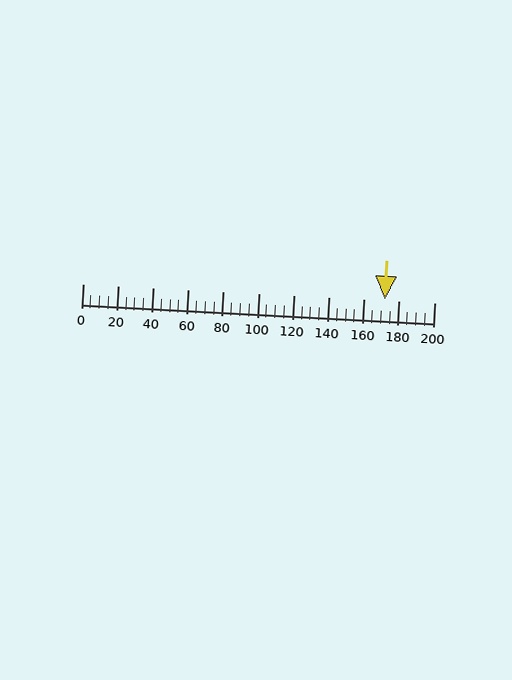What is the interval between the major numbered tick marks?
The major tick marks are spaced 20 units apart.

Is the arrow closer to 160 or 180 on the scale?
The arrow is closer to 180.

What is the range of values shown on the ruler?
The ruler shows values from 0 to 200.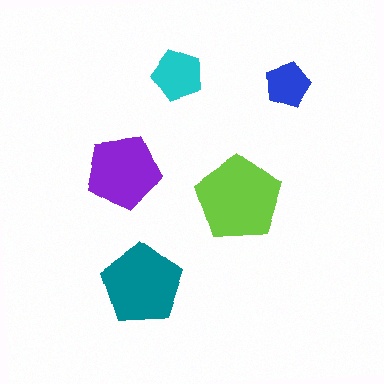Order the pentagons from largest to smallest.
the lime one, the teal one, the purple one, the cyan one, the blue one.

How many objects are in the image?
There are 5 objects in the image.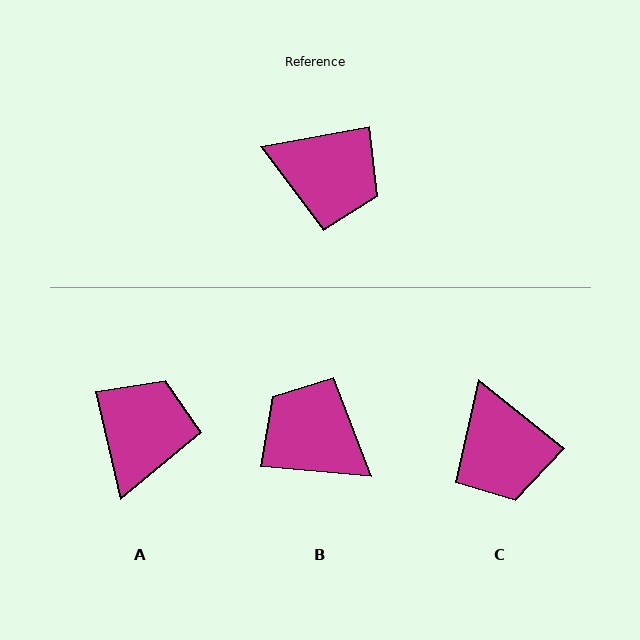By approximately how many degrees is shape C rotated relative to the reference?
Approximately 49 degrees clockwise.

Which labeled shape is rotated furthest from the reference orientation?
B, about 164 degrees away.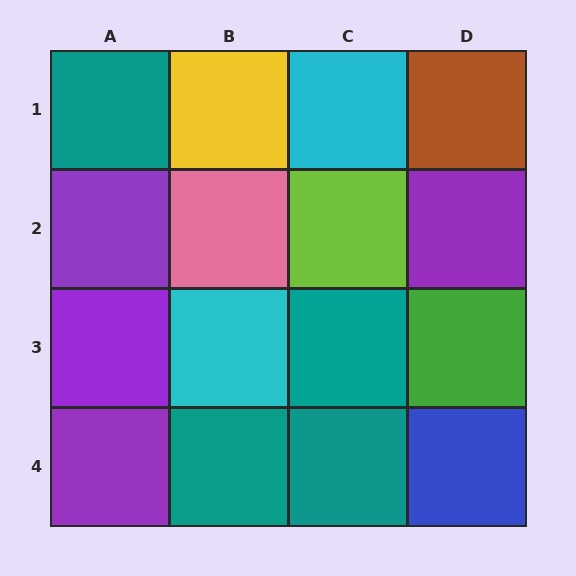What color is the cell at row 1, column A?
Teal.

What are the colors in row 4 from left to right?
Purple, teal, teal, blue.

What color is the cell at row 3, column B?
Cyan.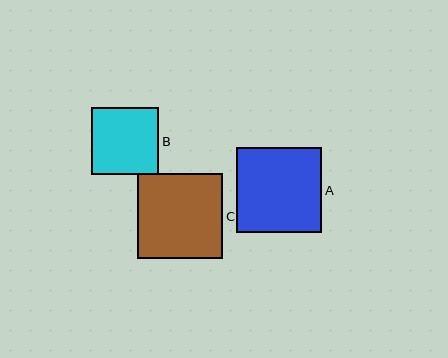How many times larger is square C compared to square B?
Square C is approximately 1.3 times the size of square B.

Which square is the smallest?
Square B is the smallest with a size of approximately 67 pixels.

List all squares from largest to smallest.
From largest to smallest: A, C, B.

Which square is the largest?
Square A is the largest with a size of approximately 86 pixels.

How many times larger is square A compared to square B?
Square A is approximately 1.3 times the size of square B.